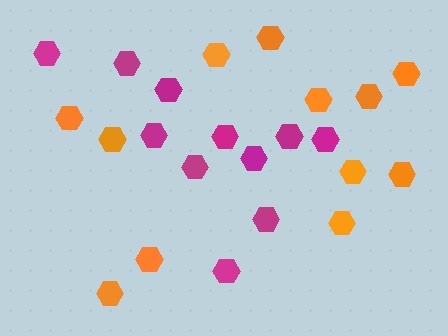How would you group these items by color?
There are 2 groups: one group of orange hexagons (12) and one group of magenta hexagons (11).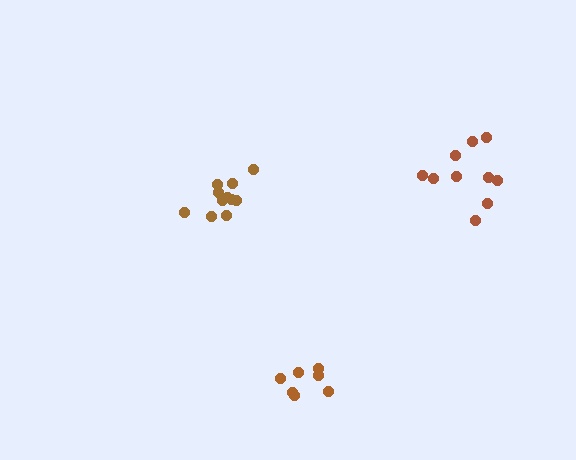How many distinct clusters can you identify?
There are 3 distinct clusters.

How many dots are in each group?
Group 1: 7 dots, Group 2: 10 dots, Group 3: 11 dots (28 total).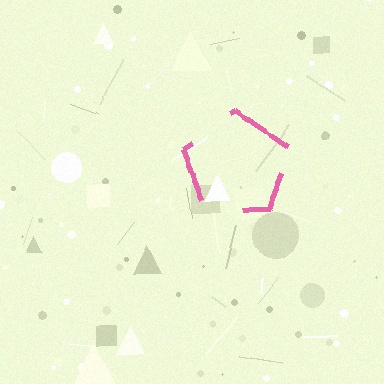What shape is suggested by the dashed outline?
The dashed outline suggests a pentagon.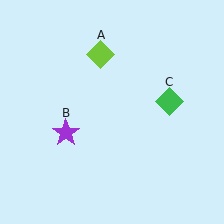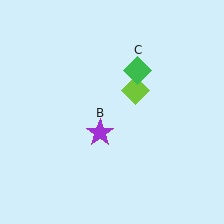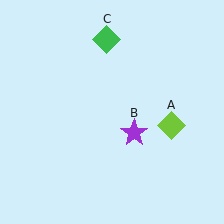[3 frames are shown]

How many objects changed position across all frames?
3 objects changed position: lime diamond (object A), purple star (object B), green diamond (object C).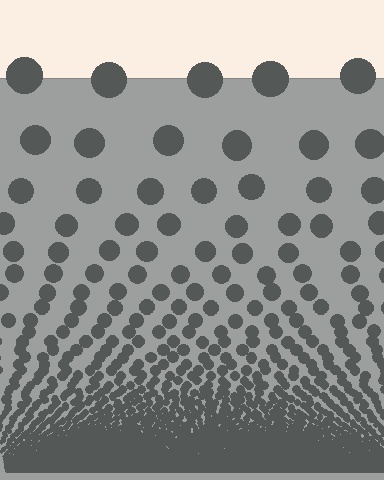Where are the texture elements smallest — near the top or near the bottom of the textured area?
Near the bottom.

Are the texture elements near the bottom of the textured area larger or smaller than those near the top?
Smaller. The gradient is inverted — elements near the bottom are smaller and denser.